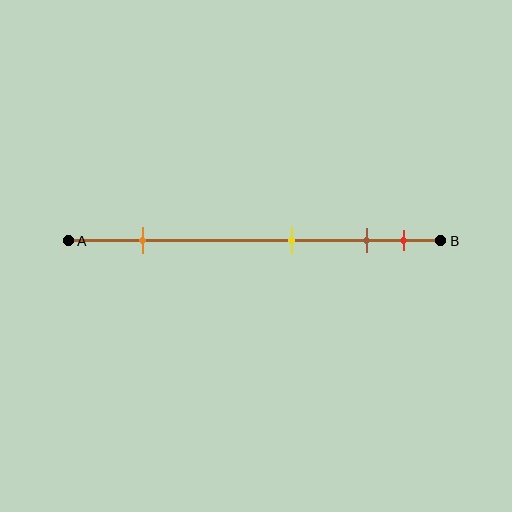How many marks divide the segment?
There are 4 marks dividing the segment.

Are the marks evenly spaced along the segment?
No, the marks are not evenly spaced.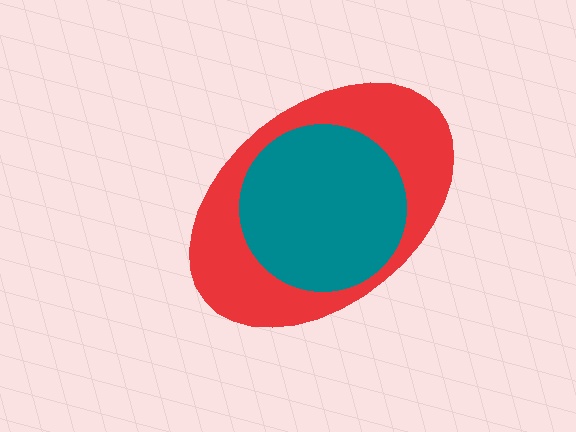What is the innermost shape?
The teal circle.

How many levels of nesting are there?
2.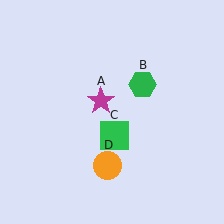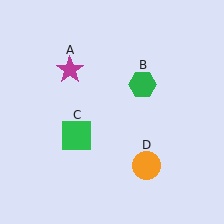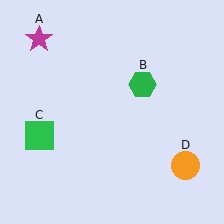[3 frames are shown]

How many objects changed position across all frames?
3 objects changed position: magenta star (object A), green square (object C), orange circle (object D).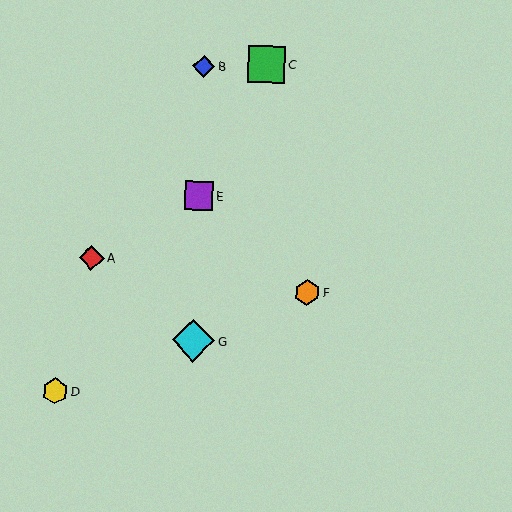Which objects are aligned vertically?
Objects B, E, G are aligned vertically.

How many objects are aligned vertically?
3 objects (B, E, G) are aligned vertically.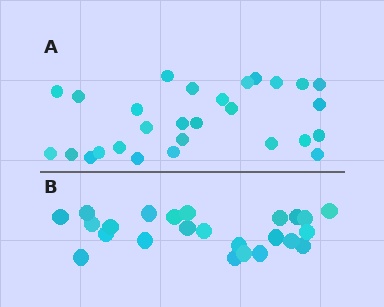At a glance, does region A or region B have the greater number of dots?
Region A (the top region) has more dots.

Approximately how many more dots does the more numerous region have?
Region A has about 4 more dots than region B.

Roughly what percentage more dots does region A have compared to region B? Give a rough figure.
About 15% more.